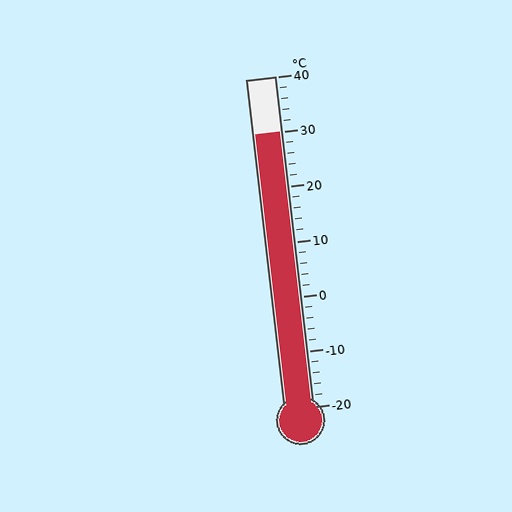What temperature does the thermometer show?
The thermometer shows approximately 30°C.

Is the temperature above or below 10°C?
The temperature is above 10°C.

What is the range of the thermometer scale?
The thermometer scale ranges from -20°C to 40°C.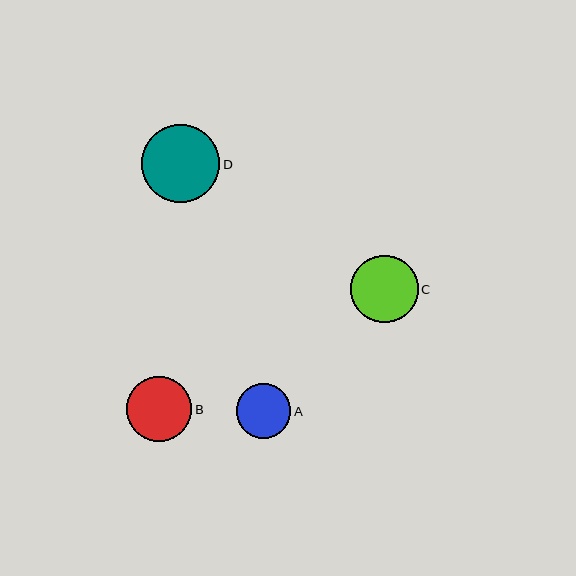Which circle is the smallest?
Circle A is the smallest with a size of approximately 55 pixels.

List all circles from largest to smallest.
From largest to smallest: D, C, B, A.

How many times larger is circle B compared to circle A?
Circle B is approximately 1.2 times the size of circle A.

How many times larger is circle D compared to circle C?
Circle D is approximately 1.2 times the size of circle C.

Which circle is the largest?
Circle D is the largest with a size of approximately 78 pixels.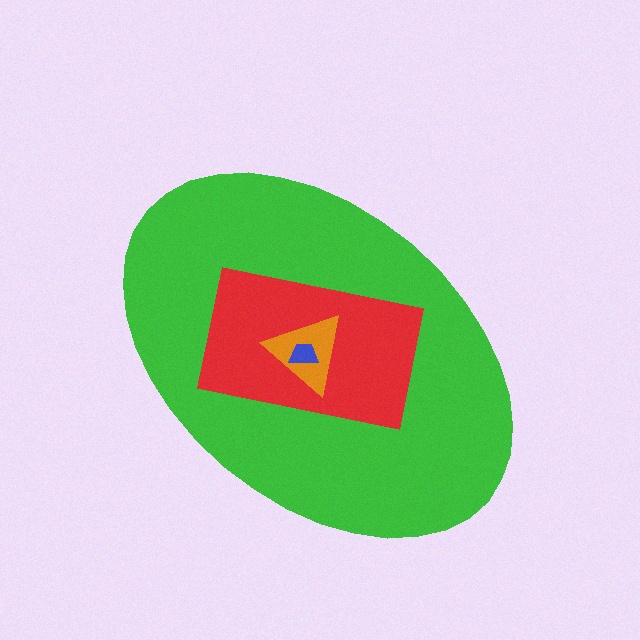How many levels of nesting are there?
4.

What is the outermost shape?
The green ellipse.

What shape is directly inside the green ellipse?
The red rectangle.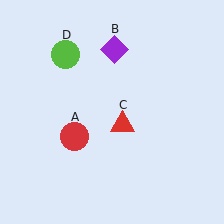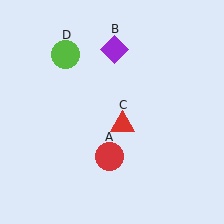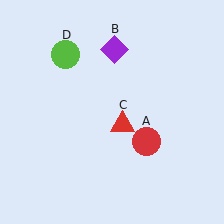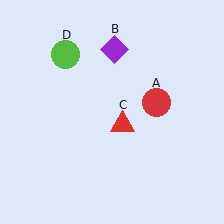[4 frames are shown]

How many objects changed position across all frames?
1 object changed position: red circle (object A).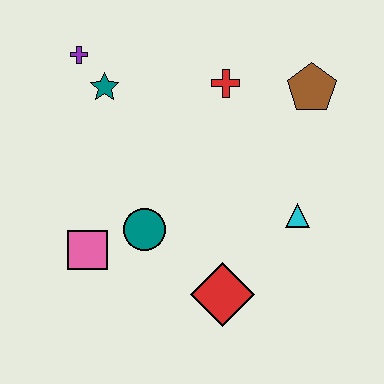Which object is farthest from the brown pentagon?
The pink square is farthest from the brown pentagon.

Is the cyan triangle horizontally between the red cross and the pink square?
No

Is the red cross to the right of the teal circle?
Yes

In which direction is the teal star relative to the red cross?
The teal star is to the left of the red cross.